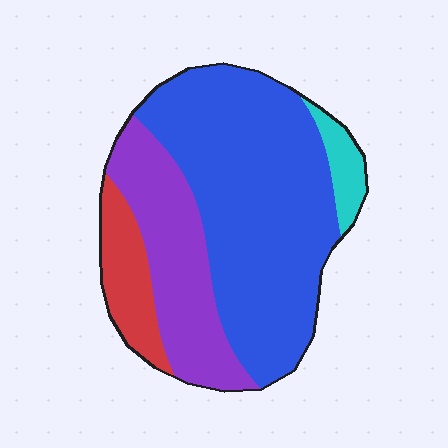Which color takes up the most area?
Blue, at roughly 60%.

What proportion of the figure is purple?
Purple takes up about one quarter (1/4) of the figure.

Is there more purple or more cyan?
Purple.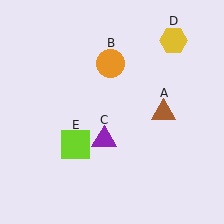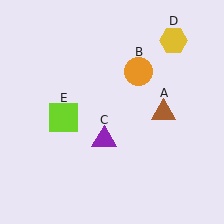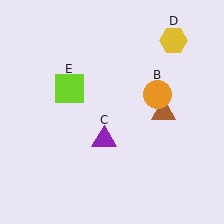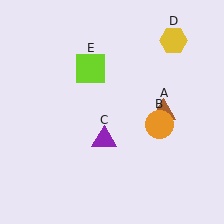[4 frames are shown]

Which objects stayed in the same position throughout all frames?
Brown triangle (object A) and purple triangle (object C) and yellow hexagon (object D) remained stationary.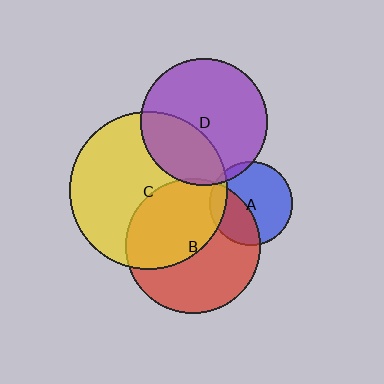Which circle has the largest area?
Circle C (yellow).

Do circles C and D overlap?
Yes.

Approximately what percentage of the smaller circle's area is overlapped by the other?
Approximately 35%.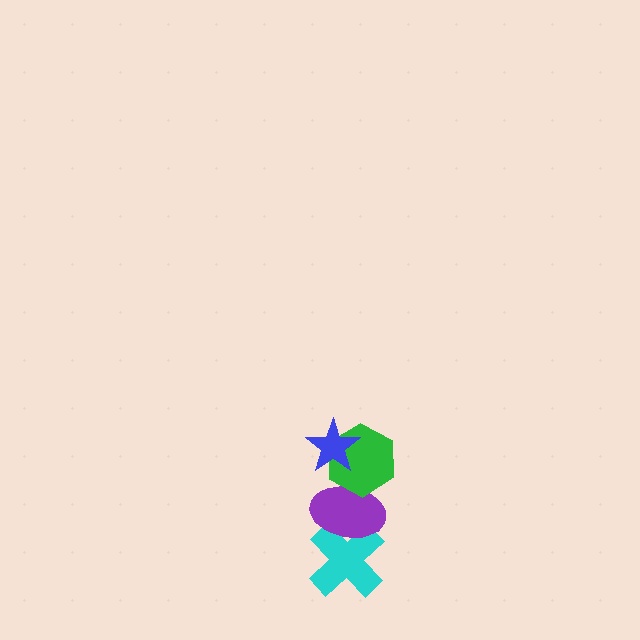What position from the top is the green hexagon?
The green hexagon is 2nd from the top.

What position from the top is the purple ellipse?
The purple ellipse is 3rd from the top.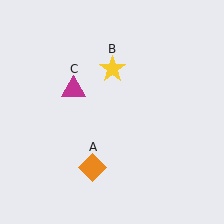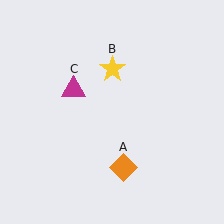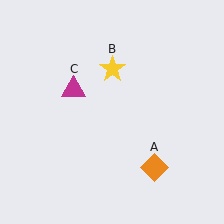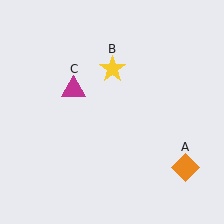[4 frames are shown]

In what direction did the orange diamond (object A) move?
The orange diamond (object A) moved right.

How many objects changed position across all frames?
1 object changed position: orange diamond (object A).